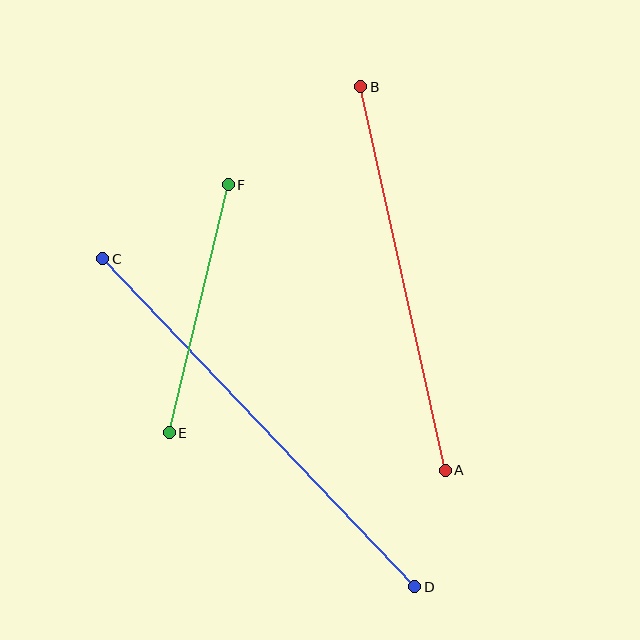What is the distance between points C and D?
The distance is approximately 452 pixels.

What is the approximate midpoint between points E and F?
The midpoint is at approximately (199, 309) pixels.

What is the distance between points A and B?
The distance is approximately 393 pixels.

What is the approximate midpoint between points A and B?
The midpoint is at approximately (403, 279) pixels.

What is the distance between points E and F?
The distance is approximately 255 pixels.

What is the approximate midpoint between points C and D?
The midpoint is at approximately (259, 423) pixels.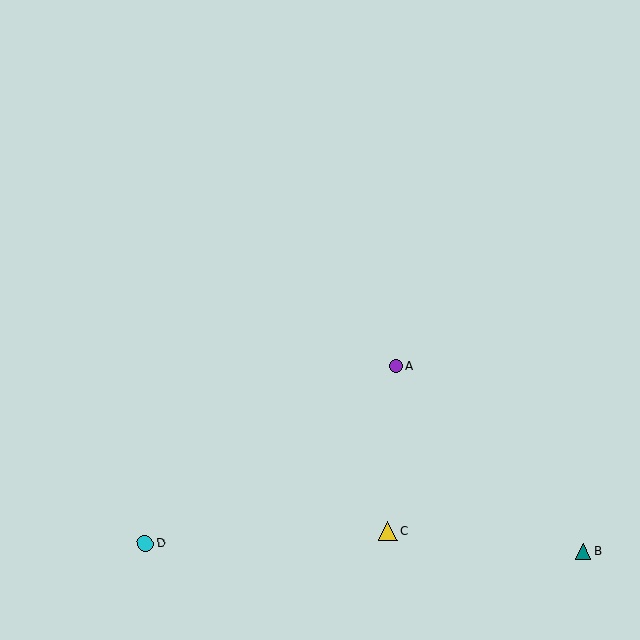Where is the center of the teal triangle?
The center of the teal triangle is at (583, 551).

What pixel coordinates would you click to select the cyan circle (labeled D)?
Click at (145, 543) to select the cyan circle D.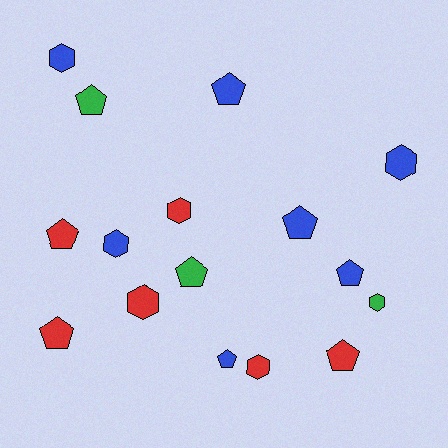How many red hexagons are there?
There are 3 red hexagons.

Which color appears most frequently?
Blue, with 7 objects.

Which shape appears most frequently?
Pentagon, with 9 objects.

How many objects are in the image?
There are 16 objects.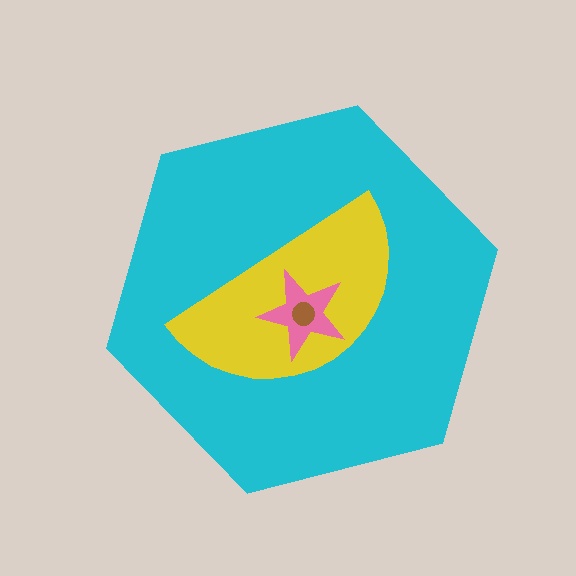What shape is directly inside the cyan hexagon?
The yellow semicircle.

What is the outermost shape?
The cyan hexagon.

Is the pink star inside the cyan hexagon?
Yes.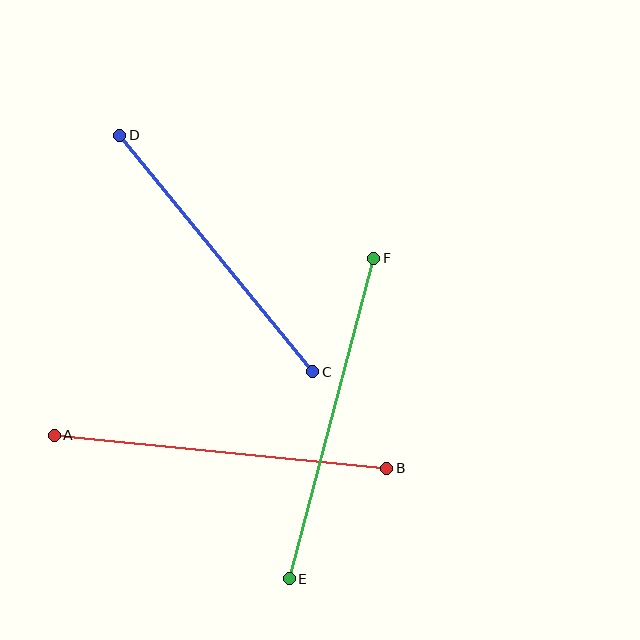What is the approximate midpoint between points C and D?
The midpoint is at approximately (216, 254) pixels.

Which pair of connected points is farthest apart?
Points A and B are farthest apart.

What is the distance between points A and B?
The distance is approximately 334 pixels.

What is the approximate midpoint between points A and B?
The midpoint is at approximately (221, 452) pixels.